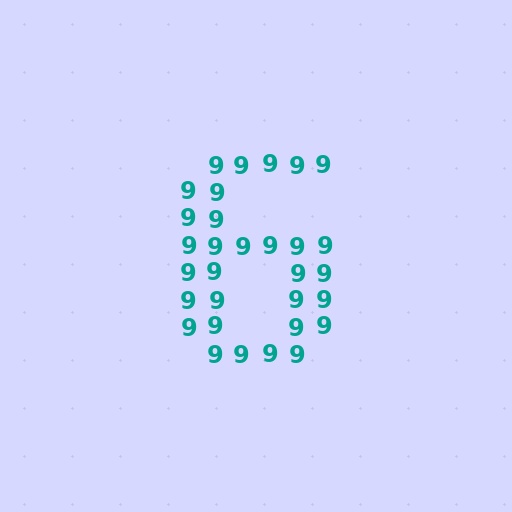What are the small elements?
The small elements are digit 9's.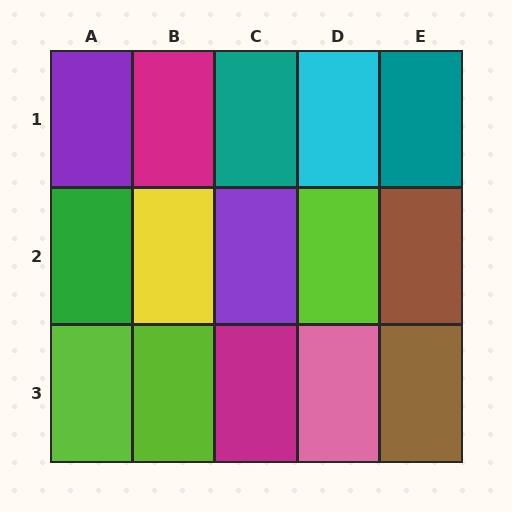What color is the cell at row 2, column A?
Green.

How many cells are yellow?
1 cell is yellow.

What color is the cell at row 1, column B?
Magenta.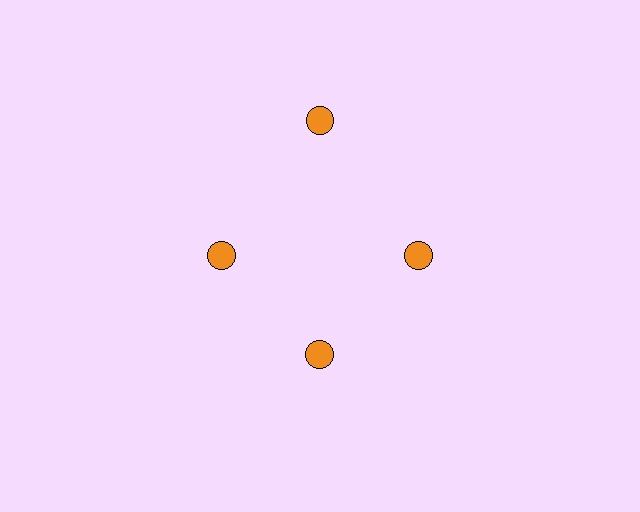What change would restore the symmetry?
The symmetry would be restored by moving it inward, back onto the ring so that all 4 circles sit at equal angles and equal distance from the center.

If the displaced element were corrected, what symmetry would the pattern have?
It would have 4-fold rotational symmetry — the pattern would map onto itself every 90 degrees.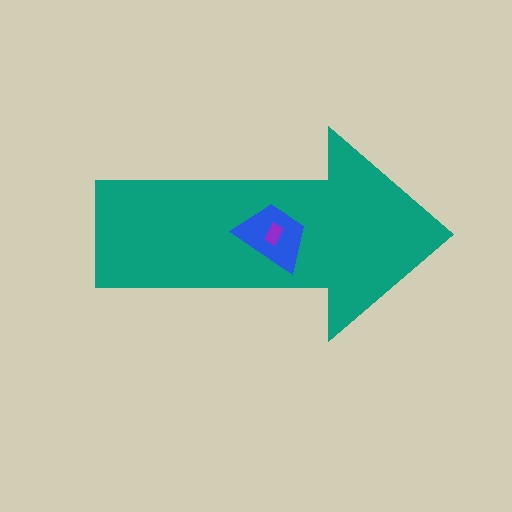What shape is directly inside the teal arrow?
The blue trapezoid.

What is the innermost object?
The purple rectangle.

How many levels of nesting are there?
3.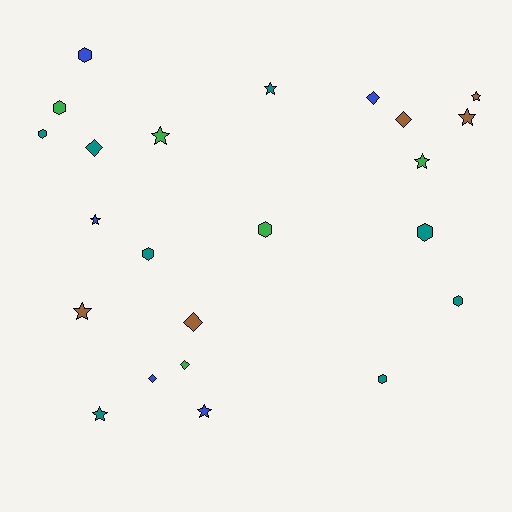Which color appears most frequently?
Teal, with 8 objects.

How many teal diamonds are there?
There is 1 teal diamond.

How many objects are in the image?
There are 23 objects.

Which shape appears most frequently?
Star, with 9 objects.